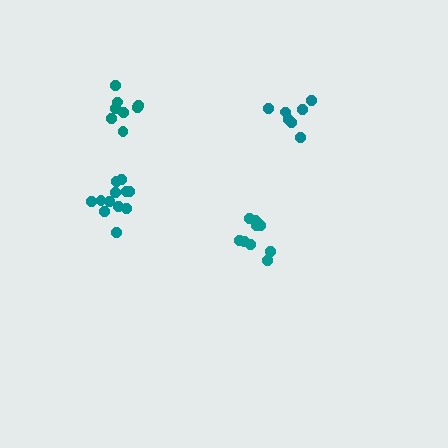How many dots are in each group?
Group 1: 10 dots, Group 2: 7 dots, Group 3: 8 dots, Group 4: 12 dots (37 total).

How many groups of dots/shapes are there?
There are 4 groups.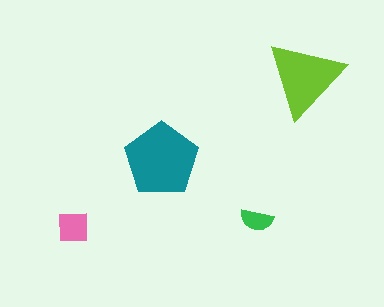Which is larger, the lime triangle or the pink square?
The lime triangle.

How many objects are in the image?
There are 4 objects in the image.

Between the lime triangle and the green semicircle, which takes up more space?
The lime triangle.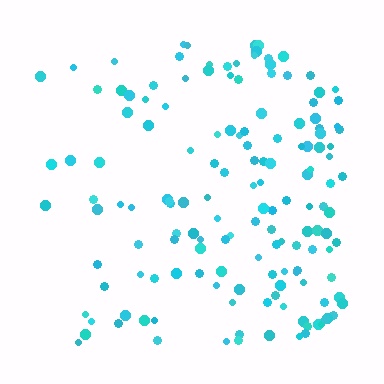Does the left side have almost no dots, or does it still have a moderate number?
Still a moderate number, just noticeably fewer than the right.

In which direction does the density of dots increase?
From left to right, with the right side densest.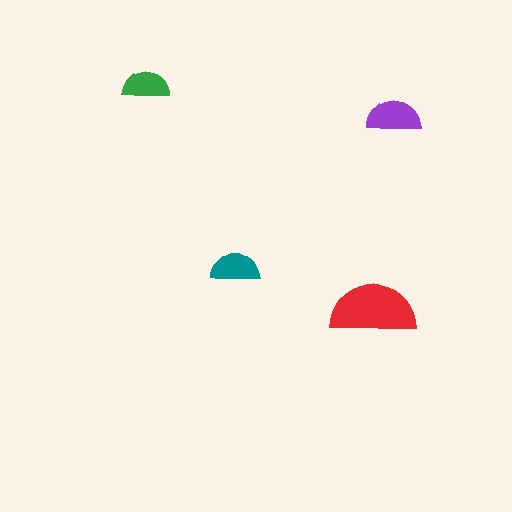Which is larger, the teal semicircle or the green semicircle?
The teal one.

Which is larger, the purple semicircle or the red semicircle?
The red one.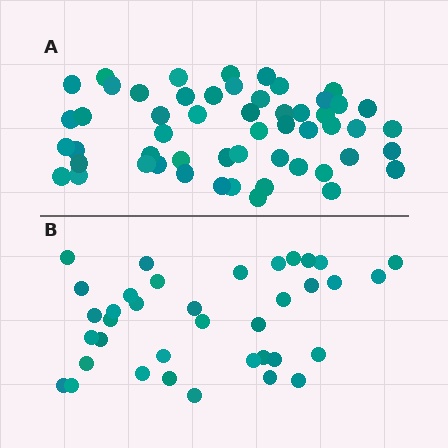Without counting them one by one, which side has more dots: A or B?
Region A (the top region) has more dots.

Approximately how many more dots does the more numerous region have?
Region A has approximately 15 more dots than region B.